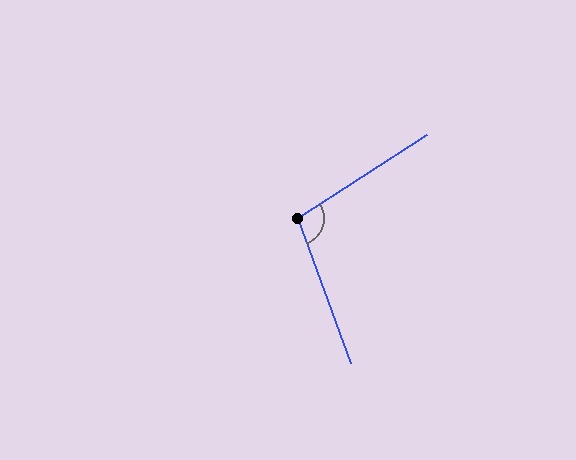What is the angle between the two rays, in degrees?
Approximately 103 degrees.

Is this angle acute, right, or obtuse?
It is obtuse.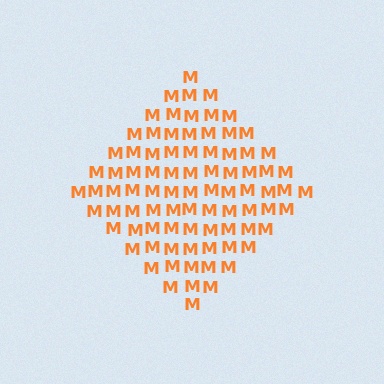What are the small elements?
The small elements are letter M's.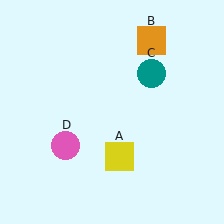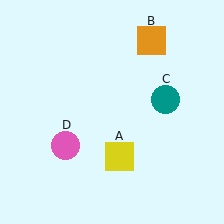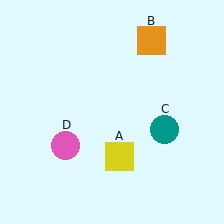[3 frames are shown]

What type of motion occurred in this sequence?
The teal circle (object C) rotated clockwise around the center of the scene.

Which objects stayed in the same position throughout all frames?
Yellow square (object A) and orange square (object B) and pink circle (object D) remained stationary.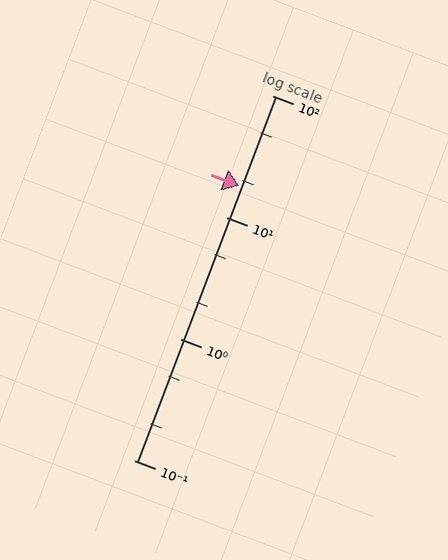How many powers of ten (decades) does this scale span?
The scale spans 3 decades, from 0.1 to 100.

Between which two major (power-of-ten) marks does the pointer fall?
The pointer is between 10 and 100.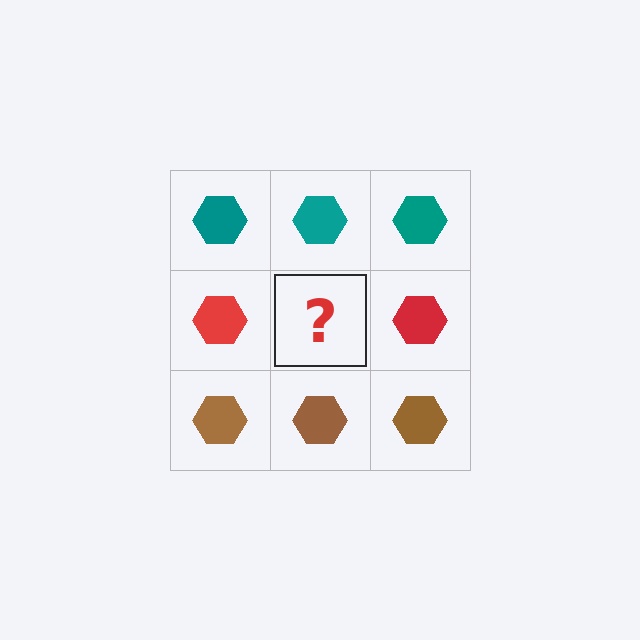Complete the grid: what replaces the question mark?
The question mark should be replaced with a red hexagon.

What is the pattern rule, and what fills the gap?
The rule is that each row has a consistent color. The gap should be filled with a red hexagon.